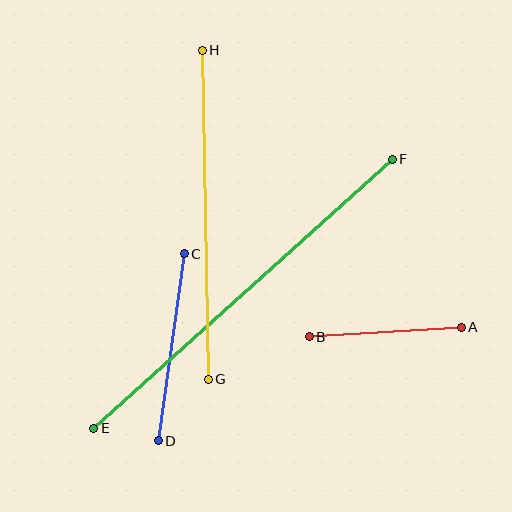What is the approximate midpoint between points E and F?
The midpoint is at approximately (243, 294) pixels.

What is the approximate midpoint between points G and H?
The midpoint is at approximately (205, 215) pixels.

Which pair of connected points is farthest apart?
Points E and F are farthest apart.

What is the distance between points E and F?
The distance is approximately 402 pixels.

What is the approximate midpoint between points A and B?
The midpoint is at approximately (385, 332) pixels.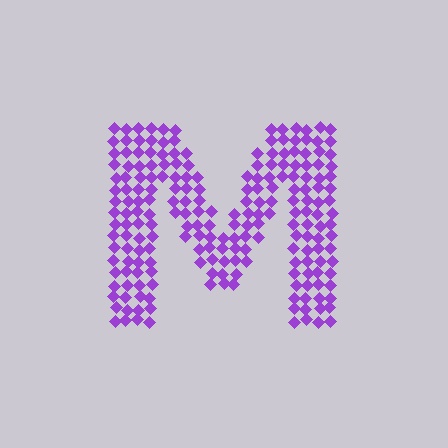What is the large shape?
The large shape is the letter M.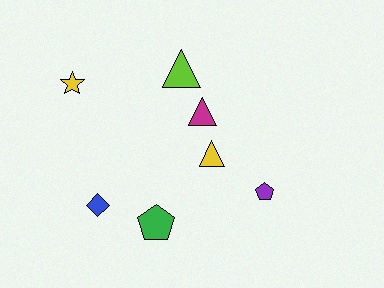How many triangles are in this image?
There are 3 triangles.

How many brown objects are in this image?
There are no brown objects.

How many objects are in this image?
There are 7 objects.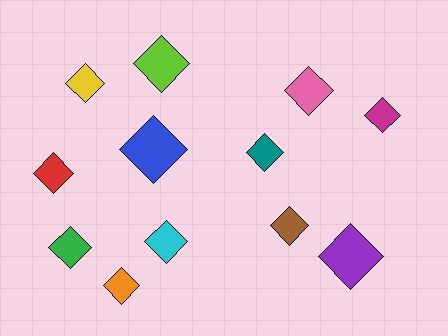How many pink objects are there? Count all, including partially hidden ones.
There is 1 pink object.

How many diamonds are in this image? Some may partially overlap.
There are 12 diamonds.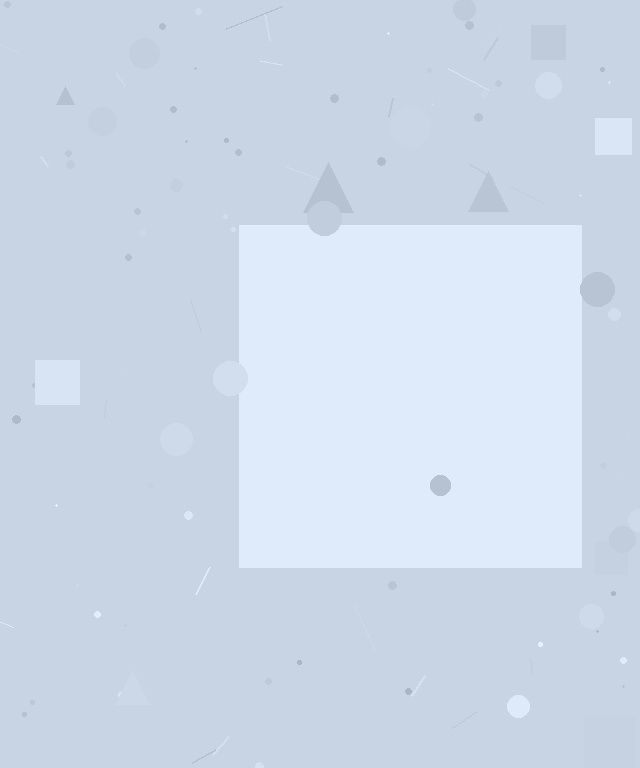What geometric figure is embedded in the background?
A square is embedded in the background.